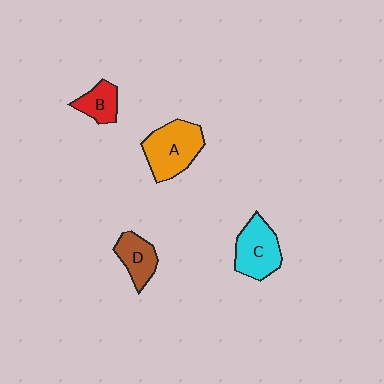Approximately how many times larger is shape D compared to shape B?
Approximately 1.2 times.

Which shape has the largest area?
Shape A (orange).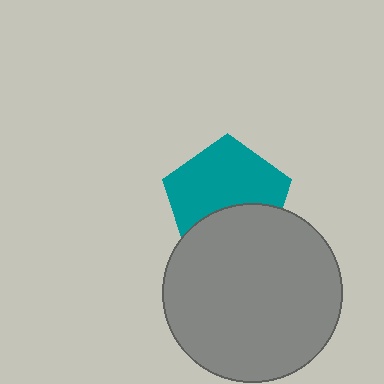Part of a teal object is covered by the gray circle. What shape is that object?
It is a pentagon.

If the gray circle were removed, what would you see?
You would see the complete teal pentagon.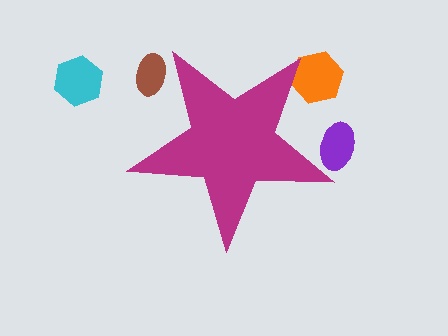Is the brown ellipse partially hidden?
Yes, the brown ellipse is partially hidden behind the magenta star.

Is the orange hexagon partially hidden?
Yes, the orange hexagon is partially hidden behind the magenta star.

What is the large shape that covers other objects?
A magenta star.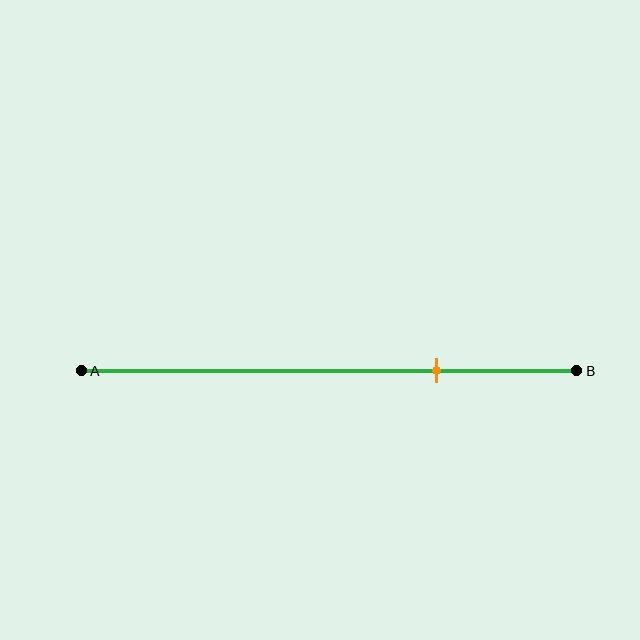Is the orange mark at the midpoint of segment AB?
No, the mark is at about 70% from A, not at the 50% midpoint.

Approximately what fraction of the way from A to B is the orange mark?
The orange mark is approximately 70% of the way from A to B.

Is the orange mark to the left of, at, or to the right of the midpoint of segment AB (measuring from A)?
The orange mark is to the right of the midpoint of segment AB.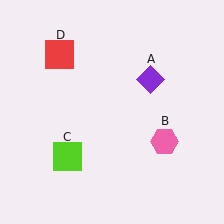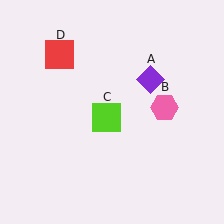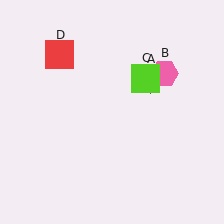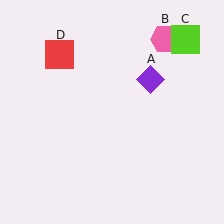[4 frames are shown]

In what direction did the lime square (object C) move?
The lime square (object C) moved up and to the right.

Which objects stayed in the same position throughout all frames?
Purple diamond (object A) and red square (object D) remained stationary.